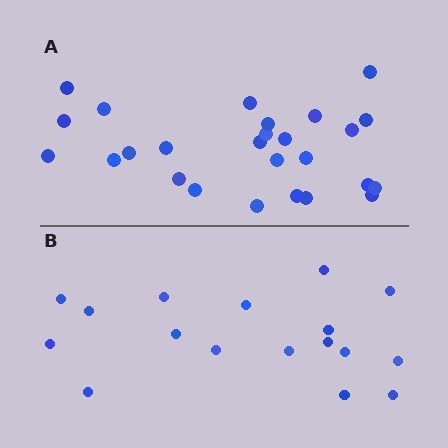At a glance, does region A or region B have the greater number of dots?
Region A (the top region) has more dots.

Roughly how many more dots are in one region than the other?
Region A has roughly 8 or so more dots than region B.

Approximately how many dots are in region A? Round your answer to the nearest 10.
About 30 dots. (The exact count is 26, which rounds to 30.)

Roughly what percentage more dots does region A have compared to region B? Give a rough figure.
About 55% more.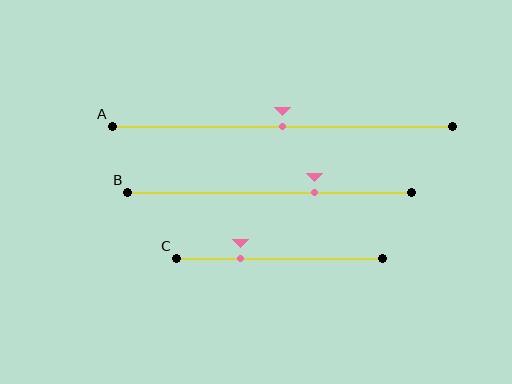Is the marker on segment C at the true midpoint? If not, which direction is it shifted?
No, the marker on segment C is shifted to the left by about 19% of the segment length.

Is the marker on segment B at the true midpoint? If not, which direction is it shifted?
No, the marker on segment B is shifted to the right by about 16% of the segment length.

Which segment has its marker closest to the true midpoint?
Segment A has its marker closest to the true midpoint.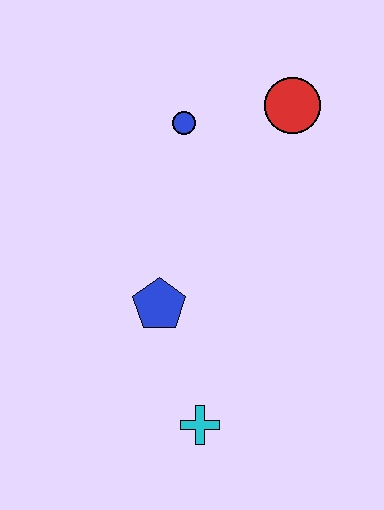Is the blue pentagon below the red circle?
Yes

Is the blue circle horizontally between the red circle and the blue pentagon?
Yes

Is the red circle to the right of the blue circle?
Yes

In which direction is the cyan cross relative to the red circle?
The cyan cross is below the red circle.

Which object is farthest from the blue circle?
The cyan cross is farthest from the blue circle.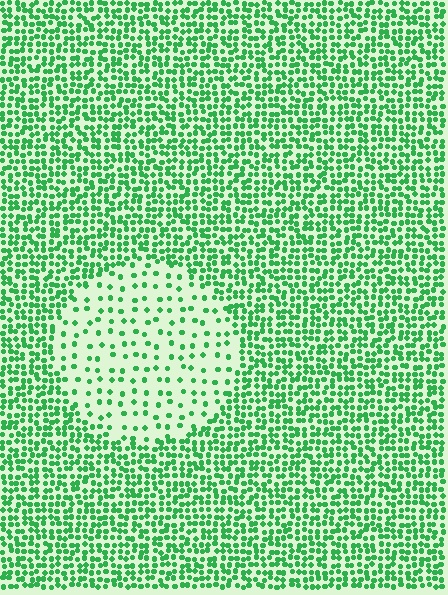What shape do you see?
I see a circle.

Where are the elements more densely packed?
The elements are more densely packed outside the circle boundary.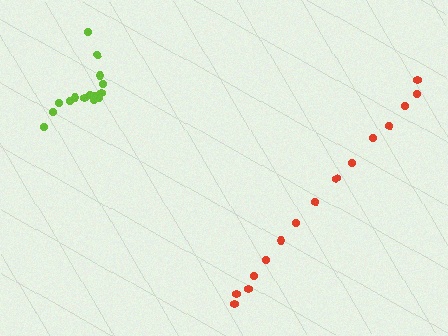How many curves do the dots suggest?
There are 2 distinct paths.